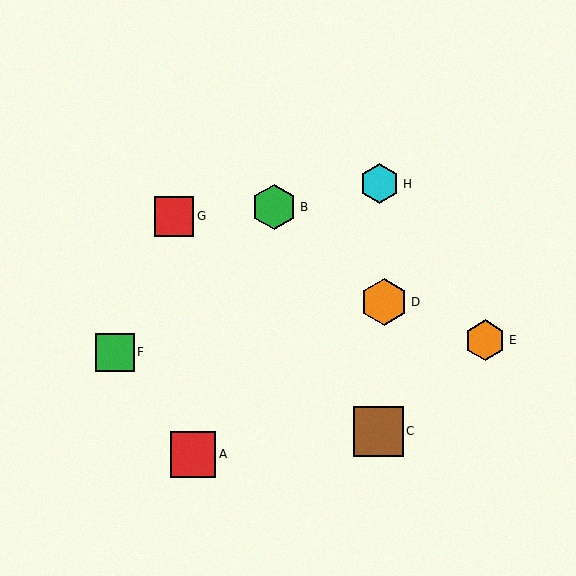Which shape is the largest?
The brown square (labeled C) is the largest.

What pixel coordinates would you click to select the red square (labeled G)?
Click at (174, 216) to select the red square G.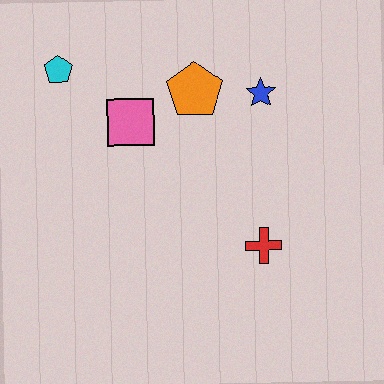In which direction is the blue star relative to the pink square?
The blue star is to the right of the pink square.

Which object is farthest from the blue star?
The cyan pentagon is farthest from the blue star.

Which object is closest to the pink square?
The orange pentagon is closest to the pink square.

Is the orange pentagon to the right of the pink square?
Yes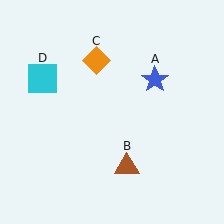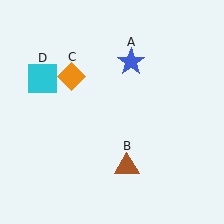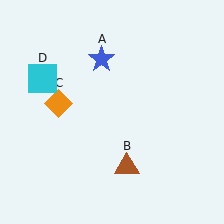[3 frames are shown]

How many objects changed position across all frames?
2 objects changed position: blue star (object A), orange diamond (object C).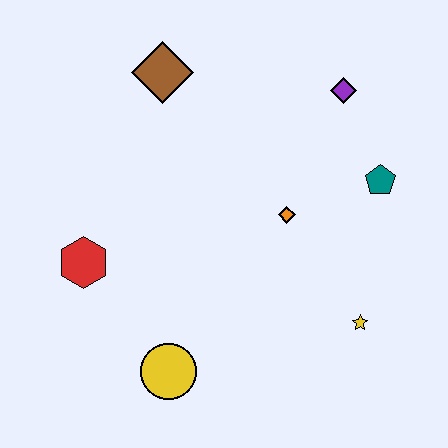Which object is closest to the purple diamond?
The teal pentagon is closest to the purple diamond.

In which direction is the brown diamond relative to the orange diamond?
The brown diamond is above the orange diamond.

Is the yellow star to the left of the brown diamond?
No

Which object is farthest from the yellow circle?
The purple diamond is farthest from the yellow circle.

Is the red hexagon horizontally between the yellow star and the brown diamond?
No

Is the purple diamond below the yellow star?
No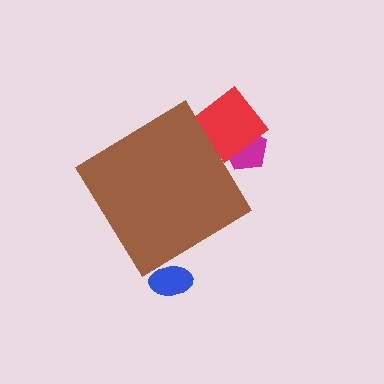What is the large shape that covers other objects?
A brown diamond.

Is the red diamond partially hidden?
Yes, the red diamond is partially hidden behind the brown diamond.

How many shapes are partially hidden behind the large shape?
3 shapes are partially hidden.